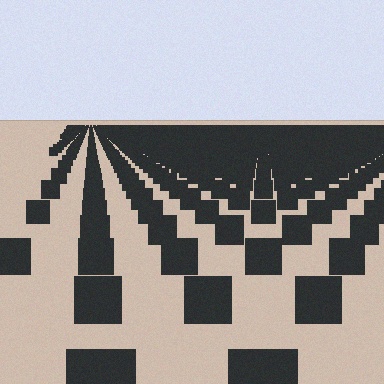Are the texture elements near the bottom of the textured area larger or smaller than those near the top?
Larger. Near the bottom, elements are closer to the viewer and appear at a bigger on-screen size.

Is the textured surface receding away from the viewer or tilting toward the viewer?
The surface is receding away from the viewer. Texture elements get smaller and denser toward the top.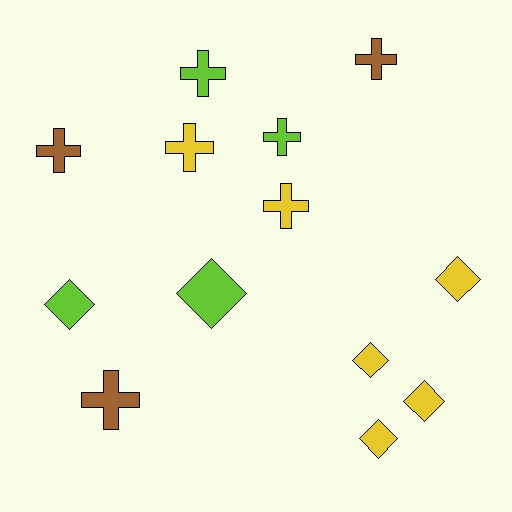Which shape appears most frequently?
Cross, with 7 objects.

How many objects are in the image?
There are 13 objects.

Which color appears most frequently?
Yellow, with 6 objects.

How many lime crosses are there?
There are 2 lime crosses.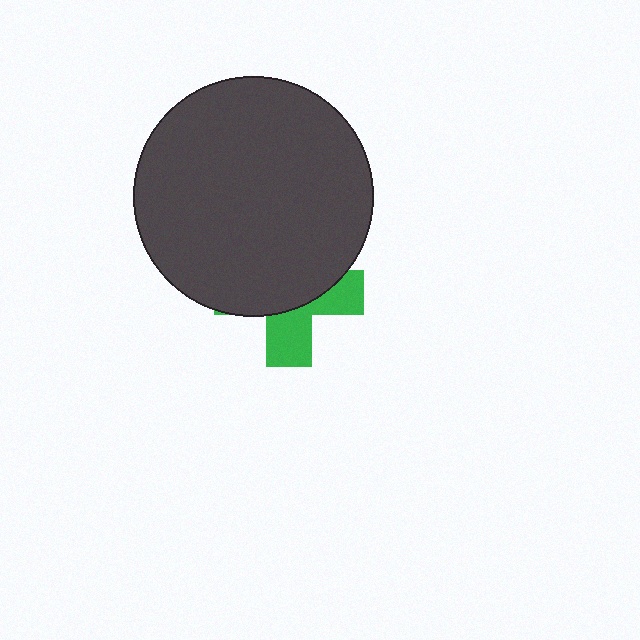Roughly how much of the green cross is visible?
A small part of it is visible (roughly 37%).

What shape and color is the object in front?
The object in front is a dark gray circle.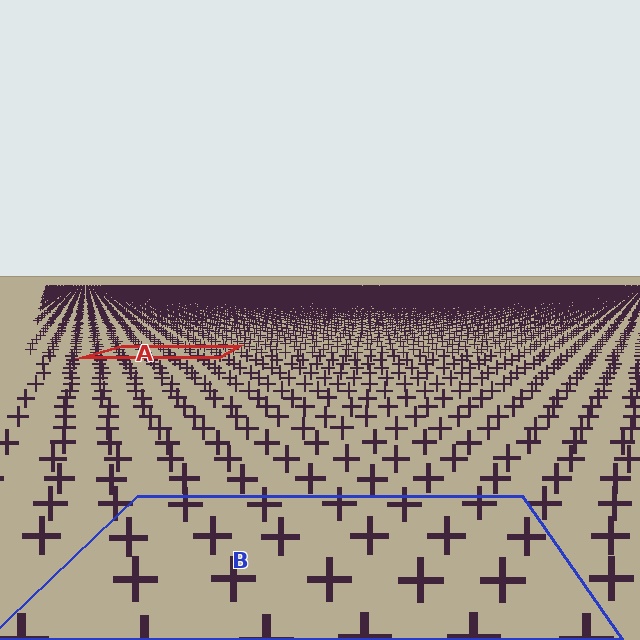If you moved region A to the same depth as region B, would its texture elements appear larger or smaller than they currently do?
They would appear larger. At a closer depth, the same texture elements are projected at a bigger on-screen size.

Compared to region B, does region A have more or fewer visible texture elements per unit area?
Region A has more texture elements per unit area — they are packed more densely because it is farther away.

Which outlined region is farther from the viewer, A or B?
Region A is farther from the viewer — the texture elements inside it appear smaller and more densely packed.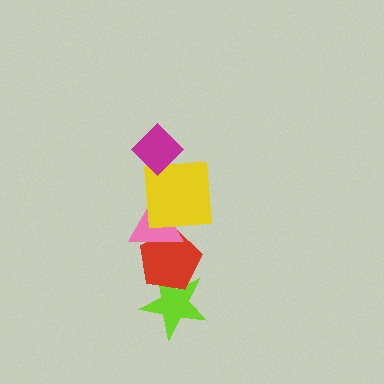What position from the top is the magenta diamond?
The magenta diamond is 1st from the top.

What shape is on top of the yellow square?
The magenta diamond is on top of the yellow square.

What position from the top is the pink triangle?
The pink triangle is 3rd from the top.